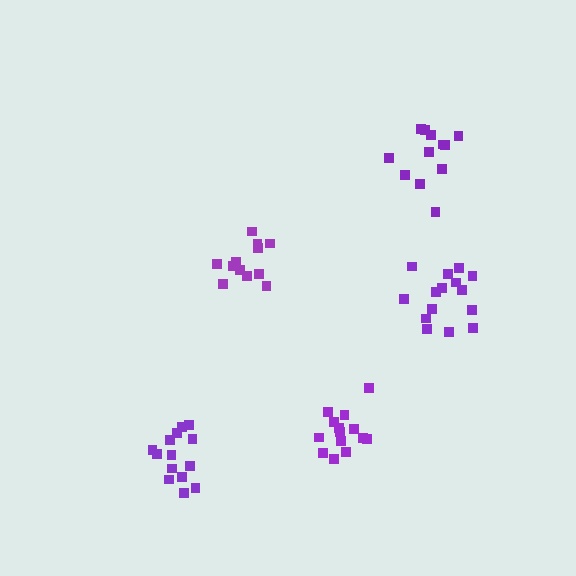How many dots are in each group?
Group 1: 12 dots, Group 2: 15 dots, Group 3: 14 dots, Group 4: 12 dots, Group 5: 14 dots (67 total).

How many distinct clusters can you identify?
There are 5 distinct clusters.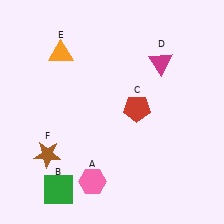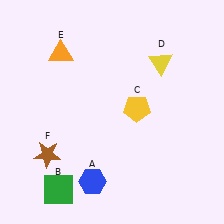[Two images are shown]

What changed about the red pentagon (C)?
In Image 1, C is red. In Image 2, it changed to yellow.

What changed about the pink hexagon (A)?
In Image 1, A is pink. In Image 2, it changed to blue.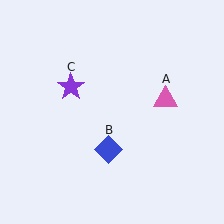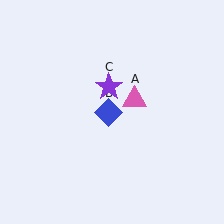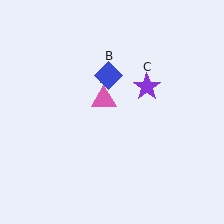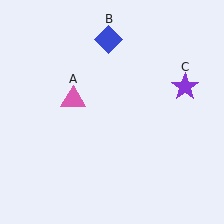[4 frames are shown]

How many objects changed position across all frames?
3 objects changed position: pink triangle (object A), blue diamond (object B), purple star (object C).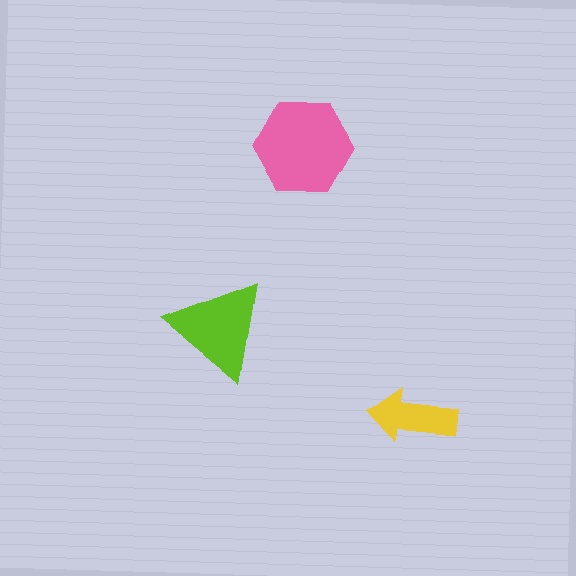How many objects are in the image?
There are 3 objects in the image.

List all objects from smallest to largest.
The yellow arrow, the lime triangle, the pink hexagon.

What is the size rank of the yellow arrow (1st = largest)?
3rd.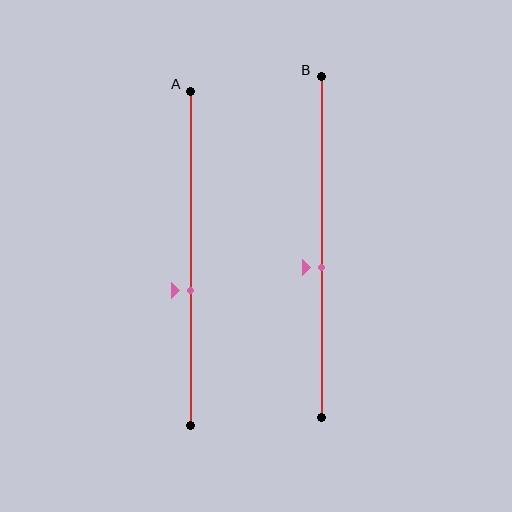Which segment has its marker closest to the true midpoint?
Segment B has its marker closest to the true midpoint.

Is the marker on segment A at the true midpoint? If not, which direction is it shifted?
No, the marker on segment A is shifted downward by about 10% of the segment length.